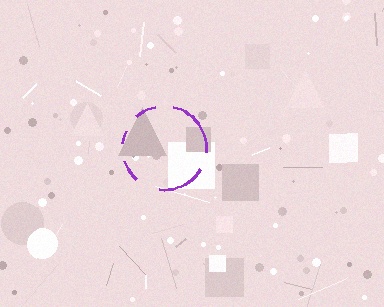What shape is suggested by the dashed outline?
The dashed outline suggests a circle.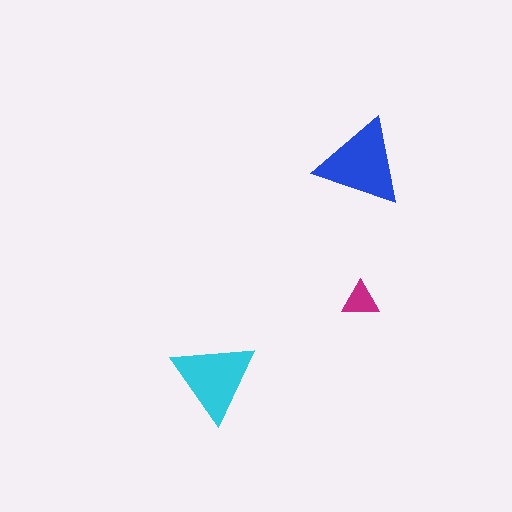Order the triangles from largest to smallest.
the blue one, the cyan one, the magenta one.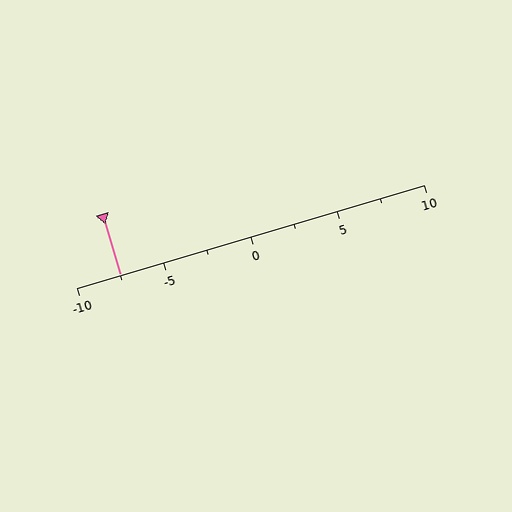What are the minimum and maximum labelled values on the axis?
The axis runs from -10 to 10.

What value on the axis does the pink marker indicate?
The marker indicates approximately -7.5.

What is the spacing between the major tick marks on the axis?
The major ticks are spaced 5 apart.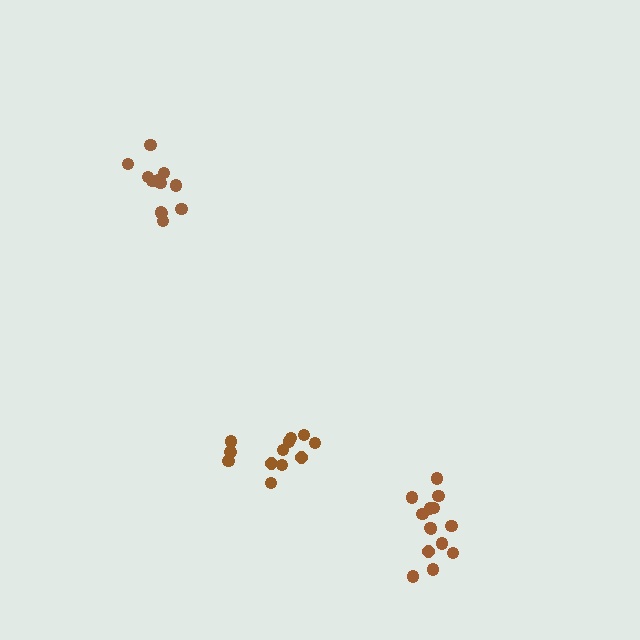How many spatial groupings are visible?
There are 3 spatial groupings.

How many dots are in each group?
Group 1: 14 dots, Group 2: 12 dots, Group 3: 12 dots (38 total).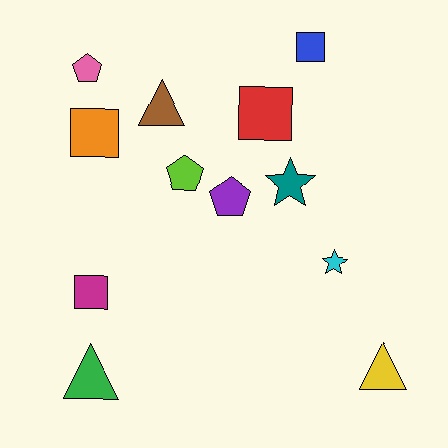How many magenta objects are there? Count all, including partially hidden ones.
There is 1 magenta object.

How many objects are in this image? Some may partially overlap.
There are 12 objects.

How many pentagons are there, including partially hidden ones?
There are 3 pentagons.